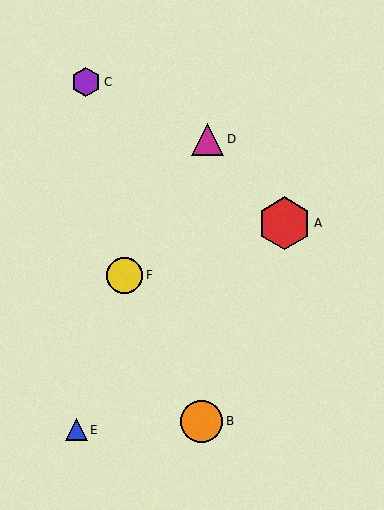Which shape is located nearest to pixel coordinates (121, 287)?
The yellow circle (labeled F) at (125, 275) is nearest to that location.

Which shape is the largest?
The red hexagon (labeled A) is the largest.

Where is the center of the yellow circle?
The center of the yellow circle is at (125, 275).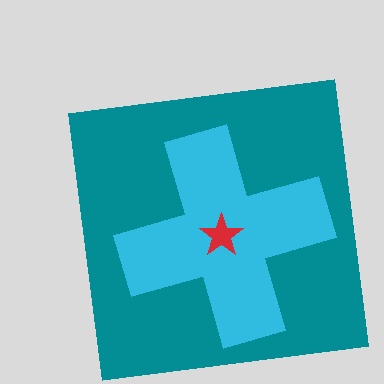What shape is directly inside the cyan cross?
The red star.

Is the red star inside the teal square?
Yes.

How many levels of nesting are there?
3.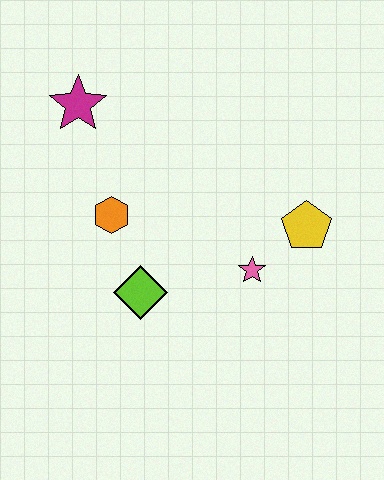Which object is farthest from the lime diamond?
The magenta star is farthest from the lime diamond.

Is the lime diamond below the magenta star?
Yes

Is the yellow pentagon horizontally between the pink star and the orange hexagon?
No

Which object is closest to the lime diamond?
The orange hexagon is closest to the lime diamond.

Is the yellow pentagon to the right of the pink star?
Yes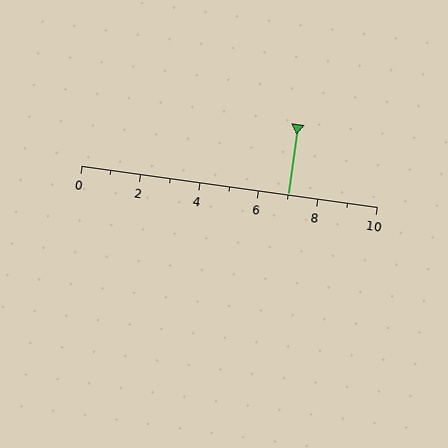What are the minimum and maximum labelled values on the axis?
The axis runs from 0 to 10.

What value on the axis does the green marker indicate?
The marker indicates approximately 7.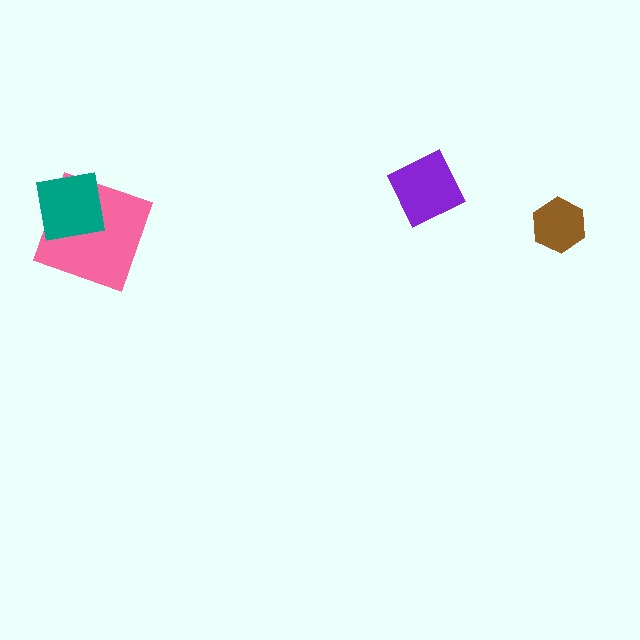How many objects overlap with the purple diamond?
0 objects overlap with the purple diamond.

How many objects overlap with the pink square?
1 object overlaps with the pink square.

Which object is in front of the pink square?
The teal square is in front of the pink square.